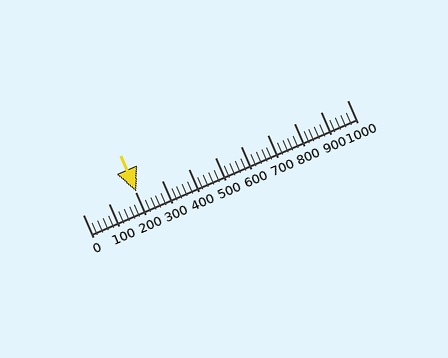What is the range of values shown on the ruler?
The ruler shows values from 0 to 1000.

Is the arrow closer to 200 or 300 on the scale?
The arrow is closer to 200.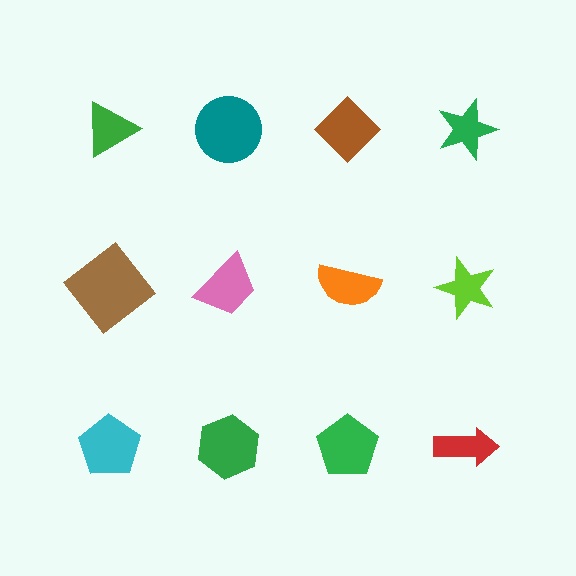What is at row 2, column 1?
A brown diamond.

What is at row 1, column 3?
A brown diamond.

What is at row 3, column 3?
A green pentagon.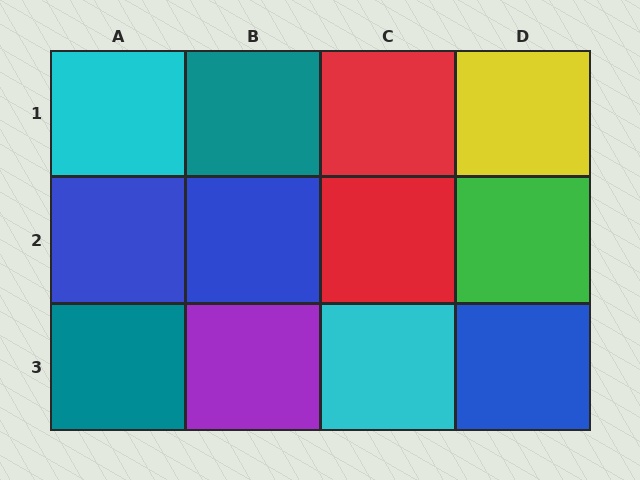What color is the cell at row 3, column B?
Purple.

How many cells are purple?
1 cell is purple.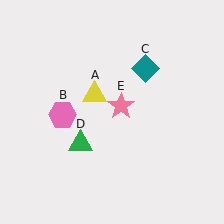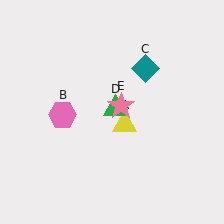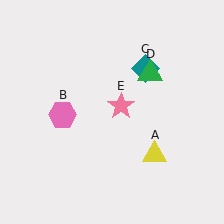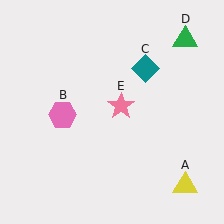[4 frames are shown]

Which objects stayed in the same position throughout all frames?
Pink hexagon (object B) and teal diamond (object C) and pink star (object E) remained stationary.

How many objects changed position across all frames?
2 objects changed position: yellow triangle (object A), green triangle (object D).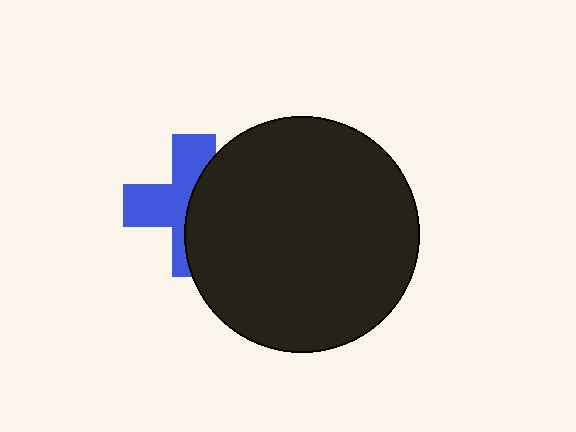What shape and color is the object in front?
The object in front is a black circle.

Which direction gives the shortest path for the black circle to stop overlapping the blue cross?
Moving right gives the shortest separation.